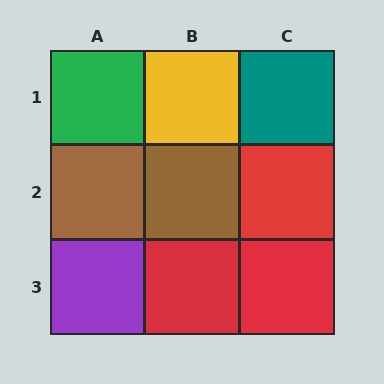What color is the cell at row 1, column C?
Teal.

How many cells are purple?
1 cell is purple.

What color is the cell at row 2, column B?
Brown.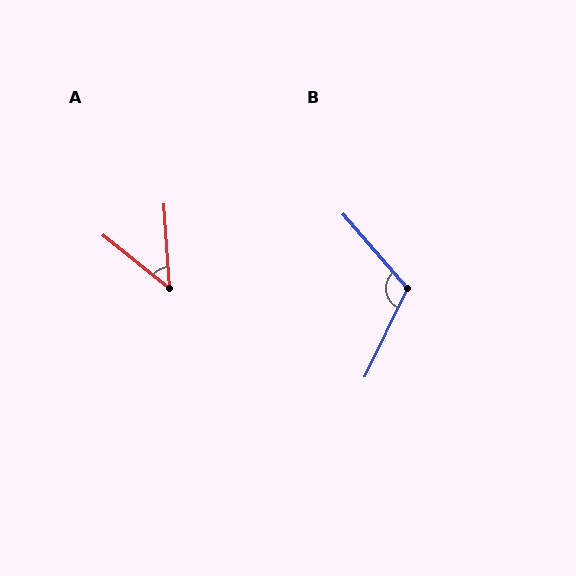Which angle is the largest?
B, at approximately 113 degrees.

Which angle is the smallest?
A, at approximately 47 degrees.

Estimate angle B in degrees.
Approximately 113 degrees.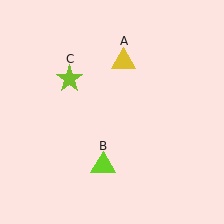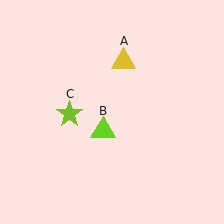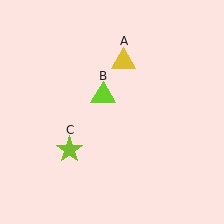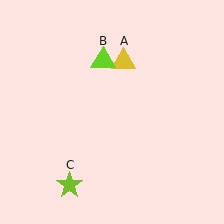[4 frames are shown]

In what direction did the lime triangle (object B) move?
The lime triangle (object B) moved up.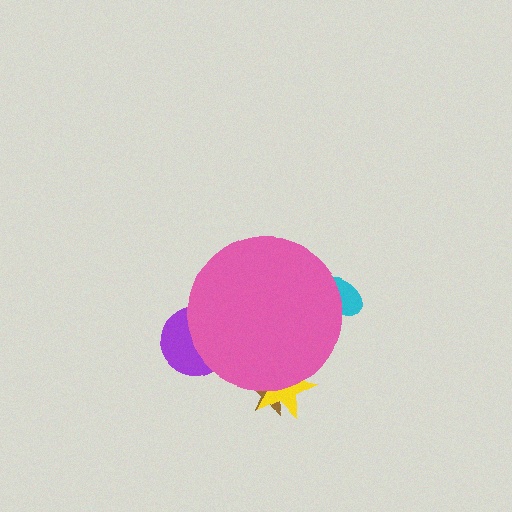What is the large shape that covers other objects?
A pink circle.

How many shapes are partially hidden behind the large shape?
4 shapes are partially hidden.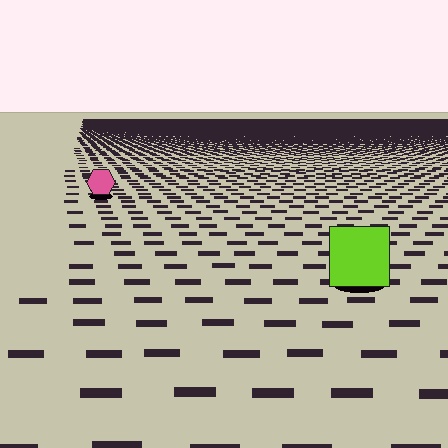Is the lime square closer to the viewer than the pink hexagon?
Yes. The lime square is closer — you can tell from the texture gradient: the ground texture is coarser near it.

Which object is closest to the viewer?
The lime square is closest. The texture marks near it are larger and more spread out.